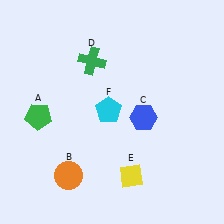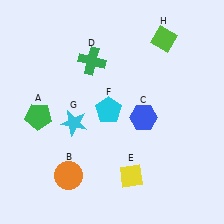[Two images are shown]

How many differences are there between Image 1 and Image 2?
There are 2 differences between the two images.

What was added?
A cyan star (G), a lime diamond (H) were added in Image 2.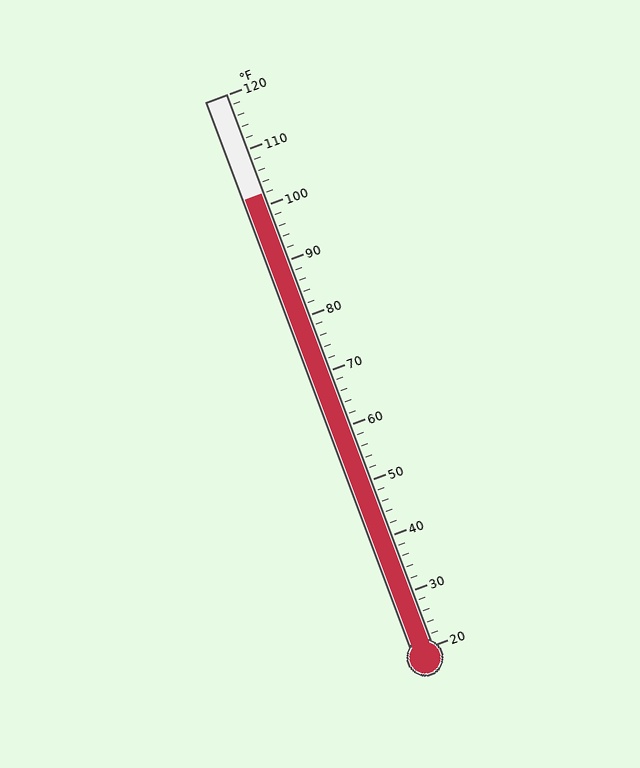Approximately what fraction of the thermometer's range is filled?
The thermometer is filled to approximately 80% of its range.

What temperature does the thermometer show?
The thermometer shows approximately 102°F.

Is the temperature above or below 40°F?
The temperature is above 40°F.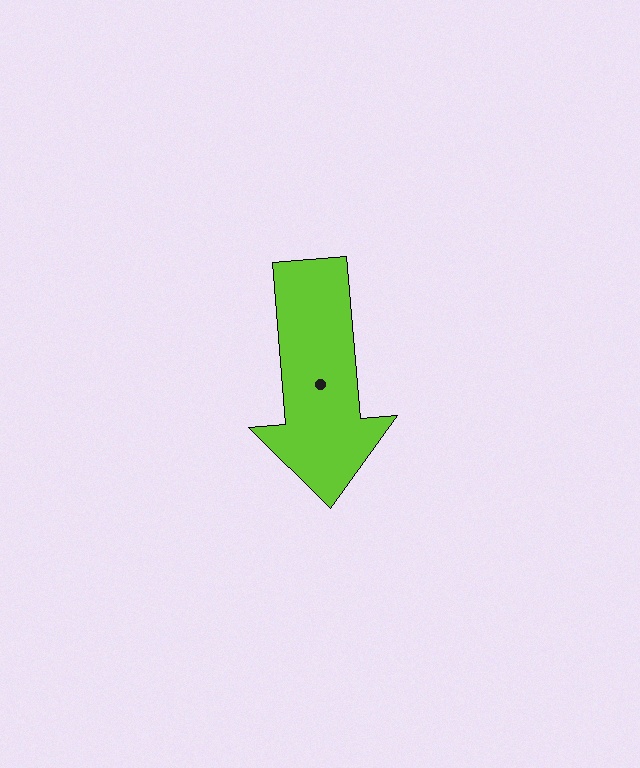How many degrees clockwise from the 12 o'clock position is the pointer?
Approximately 175 degrees.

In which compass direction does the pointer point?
South.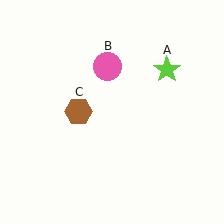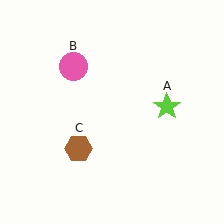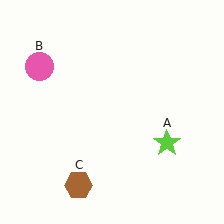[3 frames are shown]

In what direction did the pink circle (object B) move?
The pink circle (object B) moved left.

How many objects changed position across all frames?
3 objects changed position: lime star (object A), pink circle (object B), brown hexagon (object C).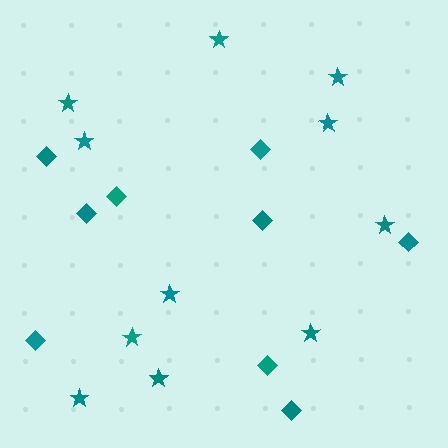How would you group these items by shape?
There are 2 groups: one group of diamonds (9) and one group of stars (11).